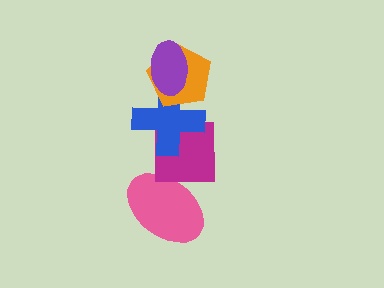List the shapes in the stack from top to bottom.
From top to bottom: the purple ellipse, the orange pentagon, the blue cross, the magenta square, the pink ellipse.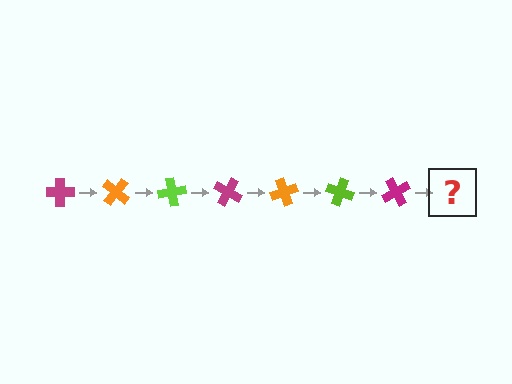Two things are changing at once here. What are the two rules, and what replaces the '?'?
The two rules are that it rotates 40 degrees each step and the color cycles through magenta, orange, and lime. The '?' should be an orange cross, rotated 280 degrees from the start.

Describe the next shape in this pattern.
It should be an orange cross, rotated 280 degrees from the start.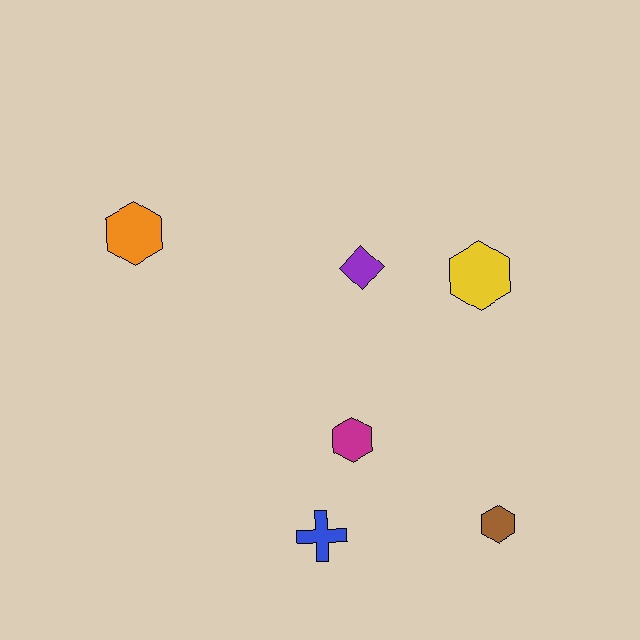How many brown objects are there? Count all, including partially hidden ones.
There is 1 brown object.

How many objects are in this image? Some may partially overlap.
There are 6 objects.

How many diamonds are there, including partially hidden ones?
There is 1 diamond.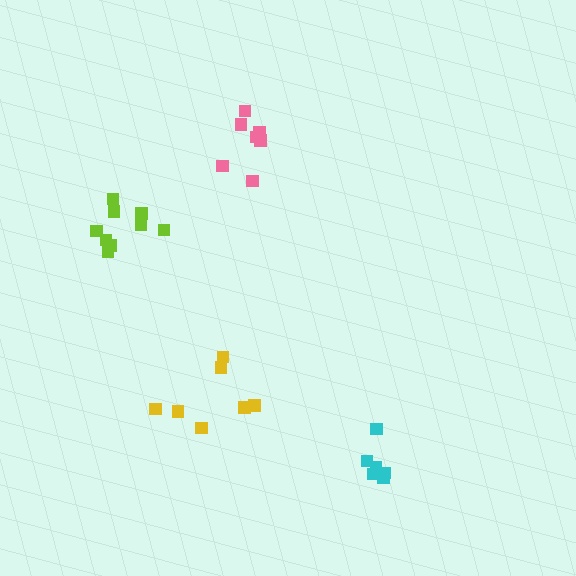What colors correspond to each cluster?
The clusters are colored: pink, lime, yellow, cyan.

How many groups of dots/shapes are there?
There are 4 groups.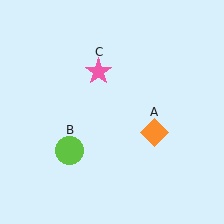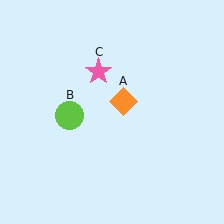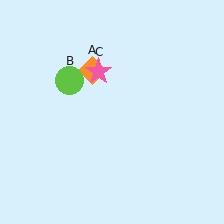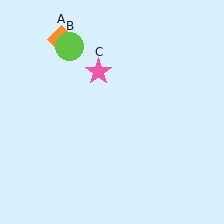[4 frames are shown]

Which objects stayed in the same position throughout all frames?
Pink star (object C) remained stationary.